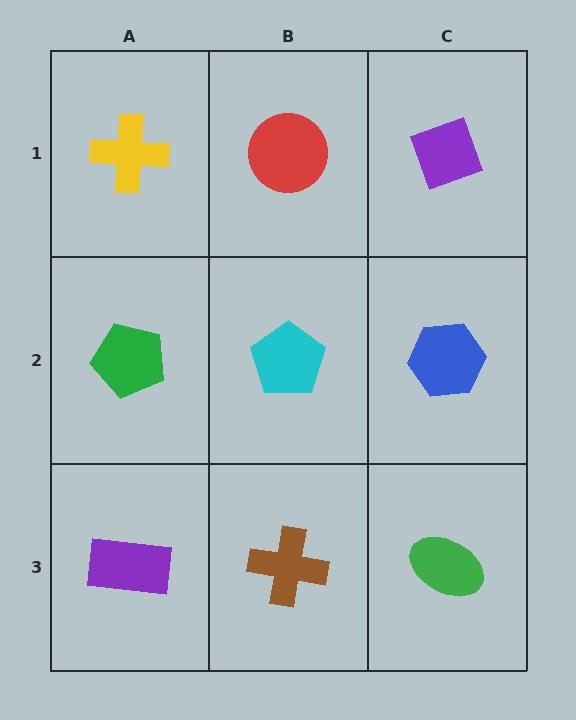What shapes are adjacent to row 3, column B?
A cyan pentagon (row 2, column B), a purple rectangle (row 3, column A), a green ellipse (row 3, column C).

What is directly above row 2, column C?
A purple diamond.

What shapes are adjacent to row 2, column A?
A yellow cross (row 1, column A), a purple rectangle (row 3, column A), a cyan pentagon (row 2, column B).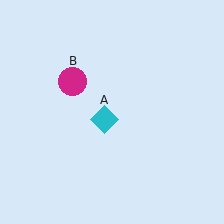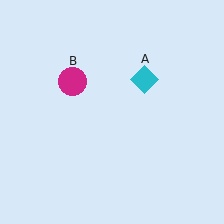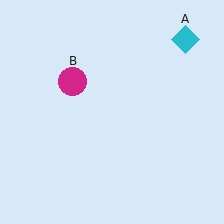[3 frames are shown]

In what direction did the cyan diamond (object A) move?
The cyan diamond (object A) moved up and to the right.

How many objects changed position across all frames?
1 object changed position: cyan diamond (object A).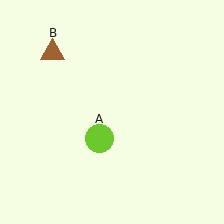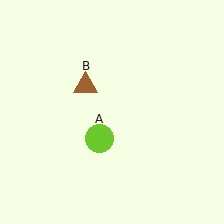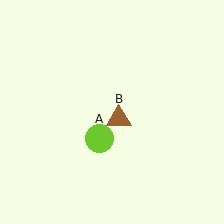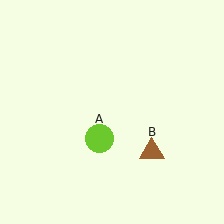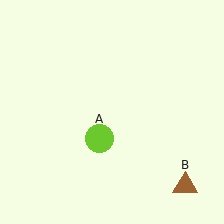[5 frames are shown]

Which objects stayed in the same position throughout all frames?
Lime circle (object A) remained stationary.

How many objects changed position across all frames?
1 object changed position: brown triangle (object B).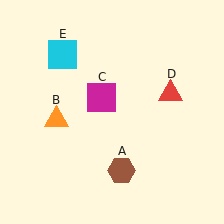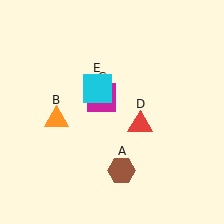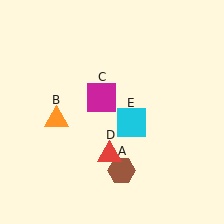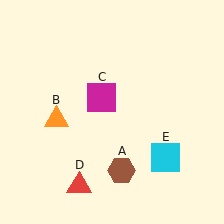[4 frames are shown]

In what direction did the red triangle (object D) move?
The red triangle (object D) moved down and to the left.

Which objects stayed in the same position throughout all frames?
Brown hexagon (object A) and orange triangle (object B) and magenta square (object C) remained stationary.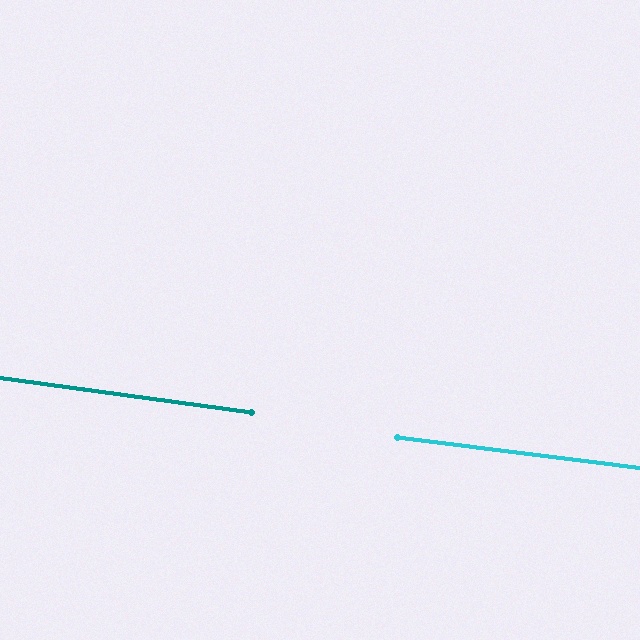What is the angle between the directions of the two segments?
Approximately 1 degree.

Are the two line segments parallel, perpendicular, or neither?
Parallel — their directions differ by only 0.8°.